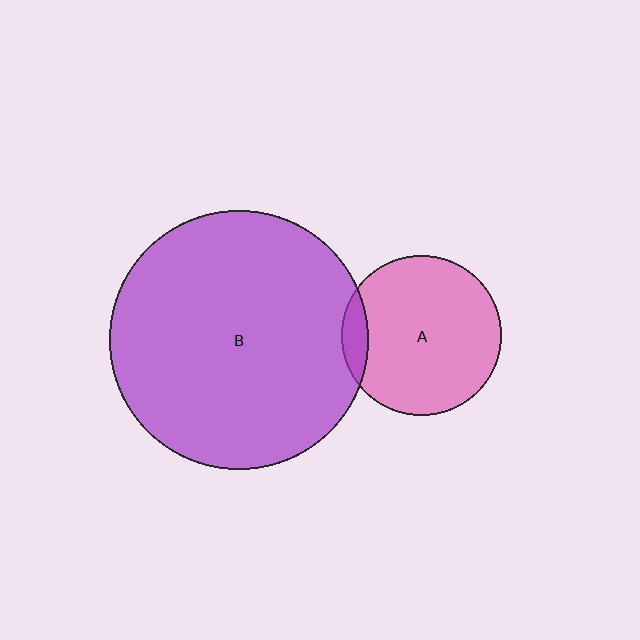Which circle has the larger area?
Circle B (purple).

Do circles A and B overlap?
Yes.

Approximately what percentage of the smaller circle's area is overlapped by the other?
Approximately 10%.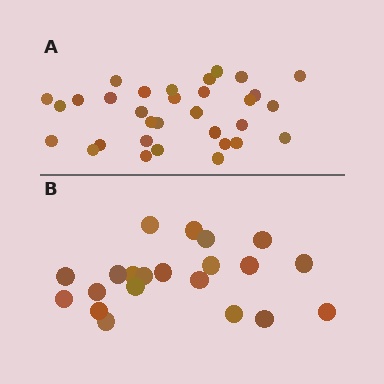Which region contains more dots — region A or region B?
Region A (the top region) has more dots.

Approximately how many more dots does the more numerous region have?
Region A has roughly 12 or so more dots than region B.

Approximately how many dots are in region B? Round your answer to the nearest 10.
About 20 dots. (The exact count is 21, which rounds to 20.)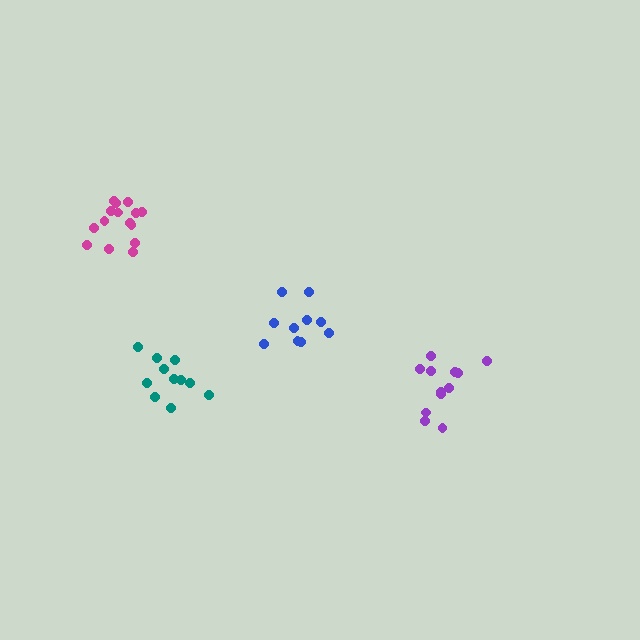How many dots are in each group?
Group 1: 10 dots, Group 2: 15 dots, Group 3: 12 dots, Group 4: 11 dots (48 total).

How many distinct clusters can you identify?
There are 4 distinct clusters.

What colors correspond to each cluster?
The clusters are colored: blue, magenta, purple, teal.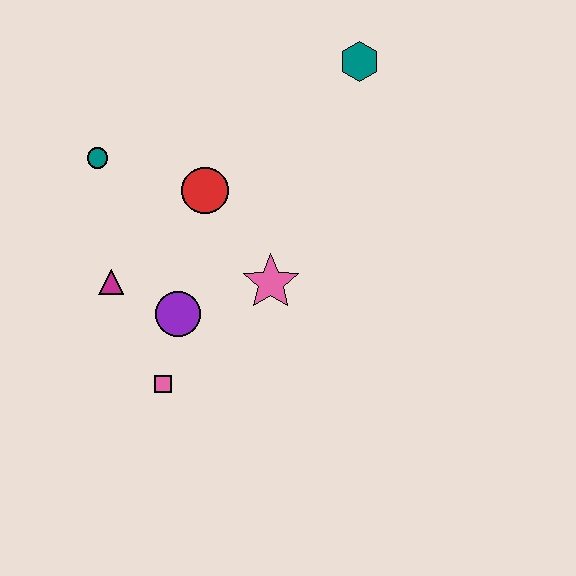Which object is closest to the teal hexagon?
The red circle is closest to the teal hexagon.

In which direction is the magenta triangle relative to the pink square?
The magenta triangle is above the pink square.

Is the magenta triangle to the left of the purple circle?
Yes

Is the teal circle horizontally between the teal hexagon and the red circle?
No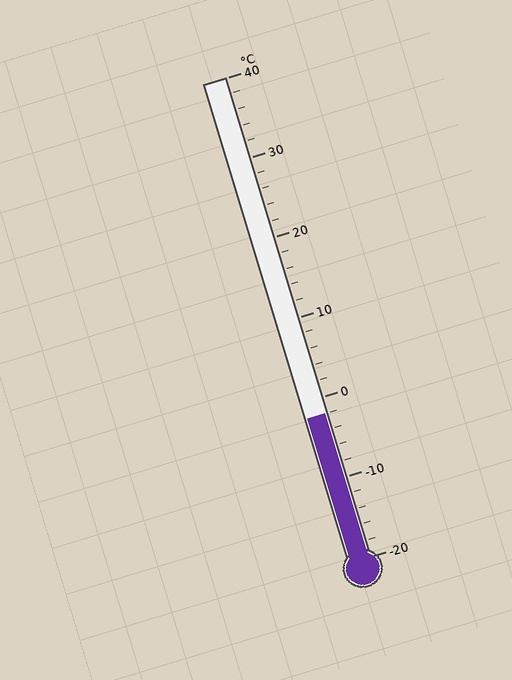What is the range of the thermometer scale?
The thermometer scale ranges from -20°C to 40°C.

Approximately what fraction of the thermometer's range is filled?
The thermometer is filled to approximately 30% of its range.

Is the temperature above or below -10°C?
The temperature is above -10°C.